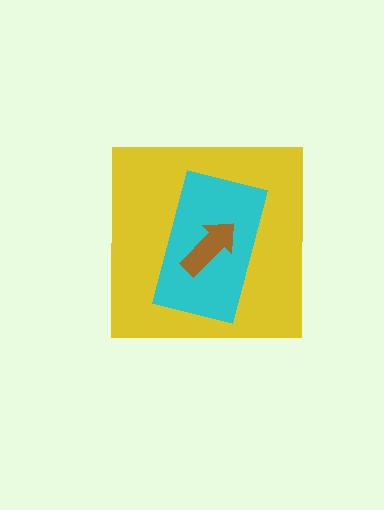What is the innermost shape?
The brown arrow.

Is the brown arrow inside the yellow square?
Yes.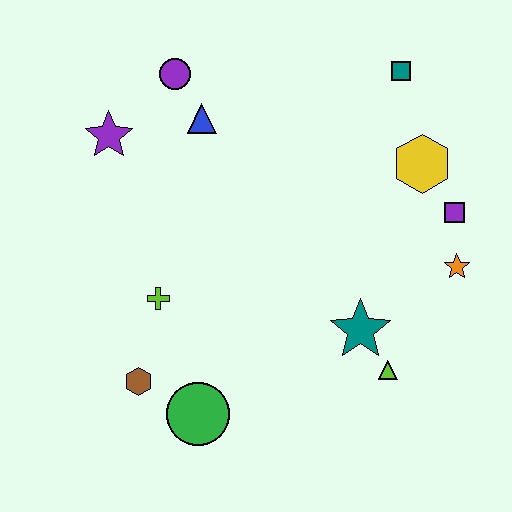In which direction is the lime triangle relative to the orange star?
The lime triangle is below the orange star.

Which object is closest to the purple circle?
The blue triangle is closest to the purple circle.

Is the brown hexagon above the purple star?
No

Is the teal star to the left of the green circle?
No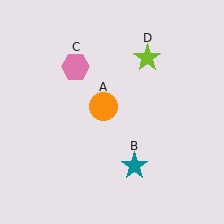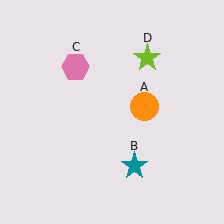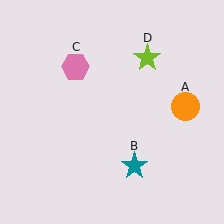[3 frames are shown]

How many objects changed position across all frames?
1 object changed position: orange circle (object A).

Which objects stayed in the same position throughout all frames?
Teal star (object B) and pink hexagon (object C) and lime star (object D) remained stationary.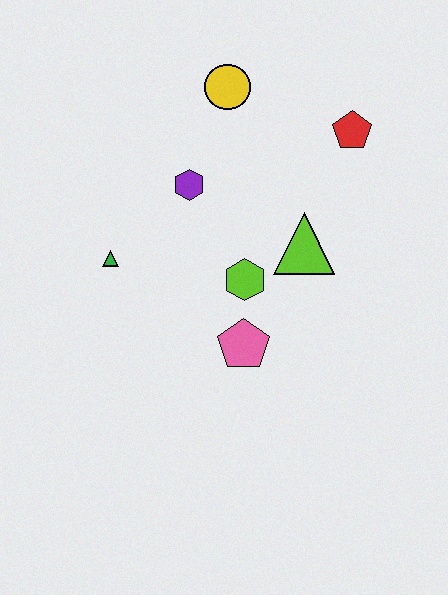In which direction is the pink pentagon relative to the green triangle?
The pink pentagon is to the right of the green triangle.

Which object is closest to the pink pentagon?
The lime hexagon is closest to the pink pentagon.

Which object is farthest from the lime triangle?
The green triangle is farthest from the lime triangle.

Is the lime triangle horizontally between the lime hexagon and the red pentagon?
Yes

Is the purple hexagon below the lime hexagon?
No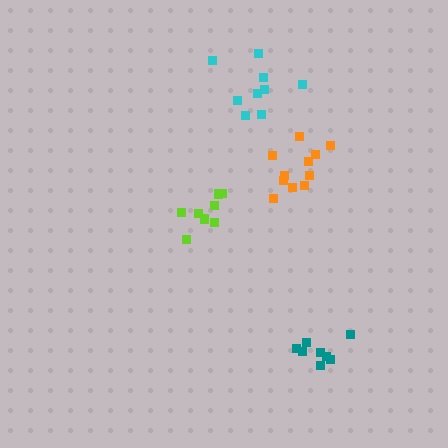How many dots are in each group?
Group 1: 8 dots, Group 2: 8 dots, Group 3: 9 dots, Group 4: 12 dots (37 total).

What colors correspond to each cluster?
The clusters are colored: teal, lime, cyan, orange.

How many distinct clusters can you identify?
There are 4 distinct clusters.